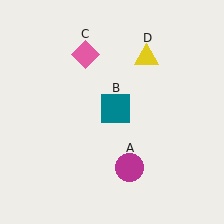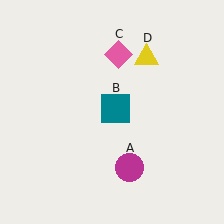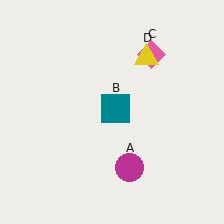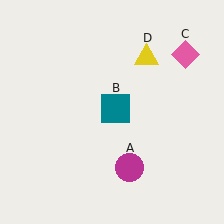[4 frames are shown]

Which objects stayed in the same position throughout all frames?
Magenta circle (object A) and teal square (object B) and yellow triangle (object D) remained stationary.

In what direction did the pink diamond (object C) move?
The pink diamond (object C) moved right.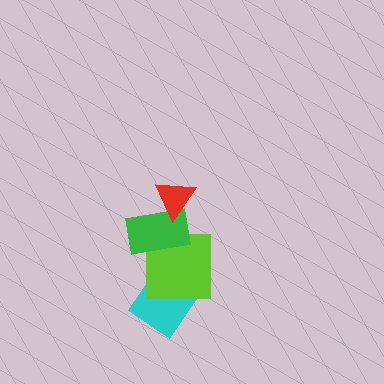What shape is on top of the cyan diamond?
The lime square is on top of the cyan diamond.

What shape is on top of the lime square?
The green rectangle is on top of the lime square.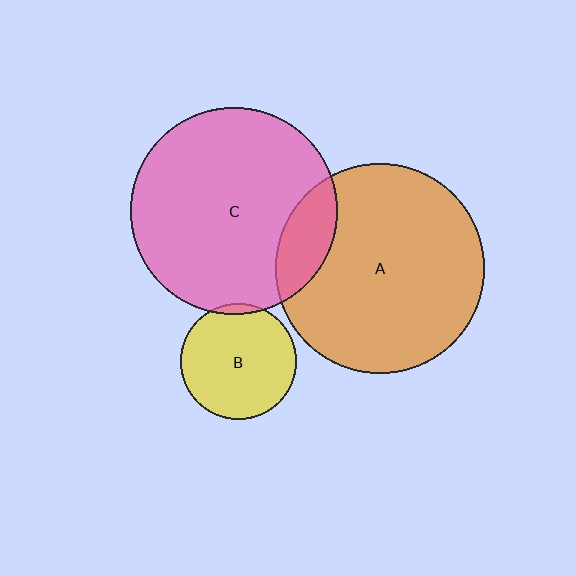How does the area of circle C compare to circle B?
Approximately 3.2 times.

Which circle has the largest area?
Circle A (orange).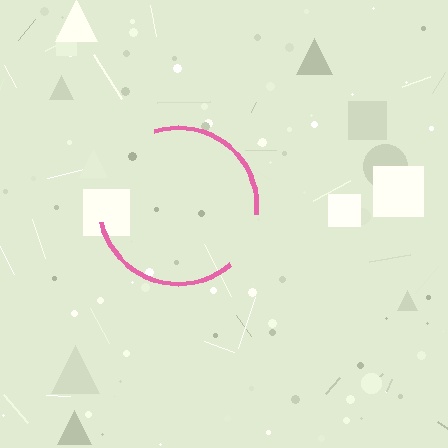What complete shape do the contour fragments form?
The contour fragments form a circle.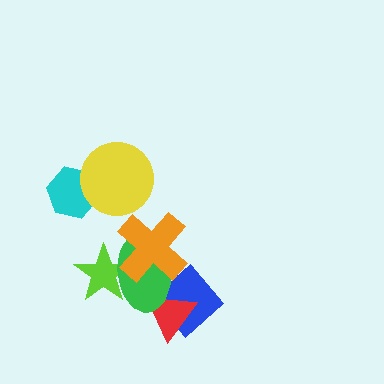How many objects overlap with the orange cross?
3 objects overlap with the orange cross.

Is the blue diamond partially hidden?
Yes, it is partially covered by another shape.